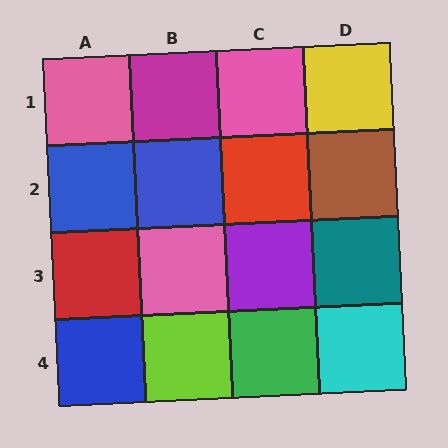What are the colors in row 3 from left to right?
Red, pink, purple, teal.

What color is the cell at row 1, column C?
Pink.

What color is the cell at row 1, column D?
Yellow.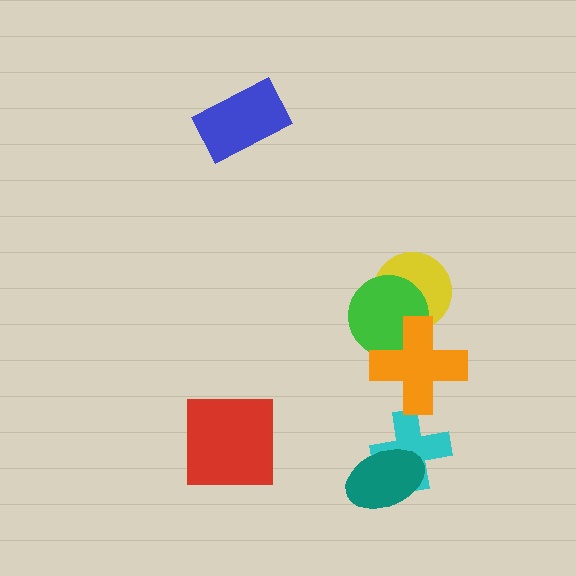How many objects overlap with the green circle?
2 objects overlap with the green circle.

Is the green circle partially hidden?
Yes, it is partially covered by another shape.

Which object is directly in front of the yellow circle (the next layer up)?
The green circle is directly in front of the yellow circle.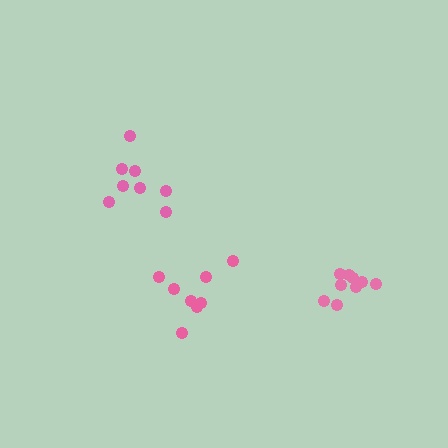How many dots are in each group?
Group 1: 8 dots, Group 2: 9 dots, Group 3: 8 dots (25 total).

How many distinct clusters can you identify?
There are 3 distinct clusters.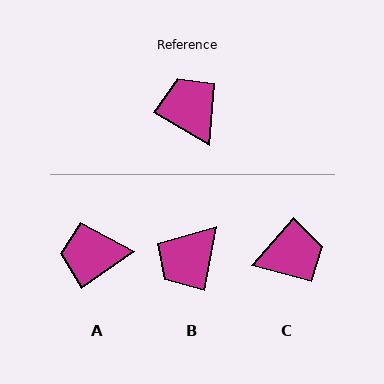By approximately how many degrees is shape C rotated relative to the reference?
Approximately 100 degrees clockwise.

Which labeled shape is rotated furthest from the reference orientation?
B, about 110 degrees away.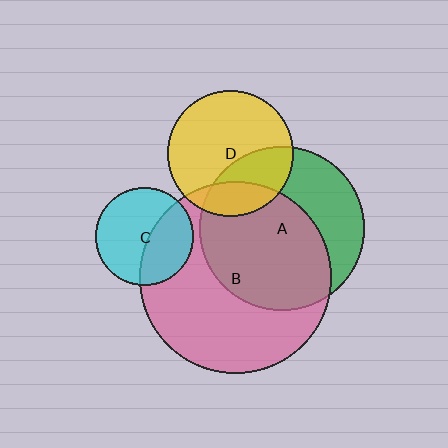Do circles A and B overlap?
Yes.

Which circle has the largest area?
Circle B (pink).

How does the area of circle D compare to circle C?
Approximately 1.6 times.